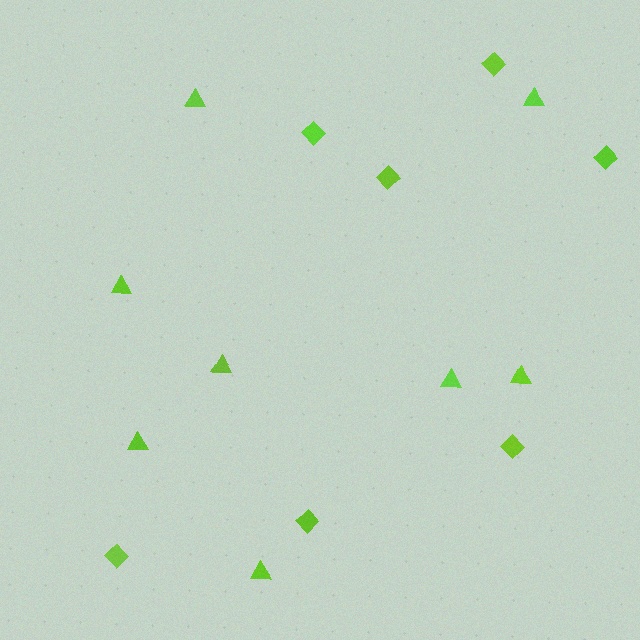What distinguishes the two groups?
There are 2 groups: one group of triangles (8) and one group of diamonds (7).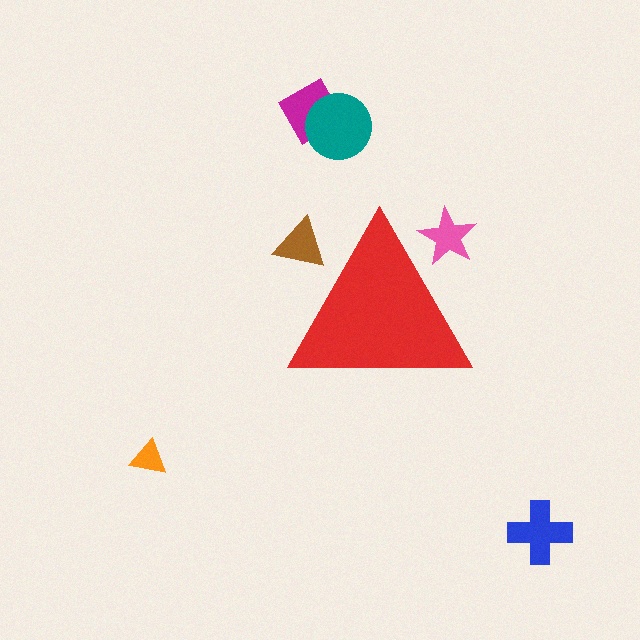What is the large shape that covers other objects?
A red triangle.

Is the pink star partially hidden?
Yes, the pink star is partially hidden behind the red triangle.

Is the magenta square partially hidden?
No, the magenta square is fully visible.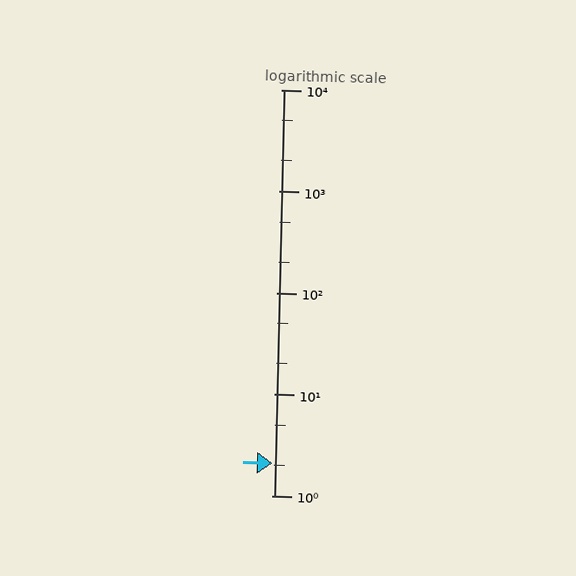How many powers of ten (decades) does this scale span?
The scale spans 4 decades, from 1 to 10000.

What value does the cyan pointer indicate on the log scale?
The pointer indicates approximately 2.1.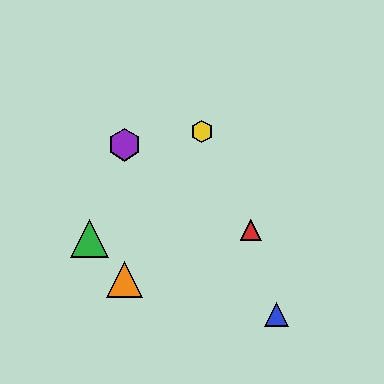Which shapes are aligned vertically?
The purple hexagon, the orange triangle are aligned vertically.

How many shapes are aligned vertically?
2 shapes (the purple hexagon, the orange triangle) are aligned vertically.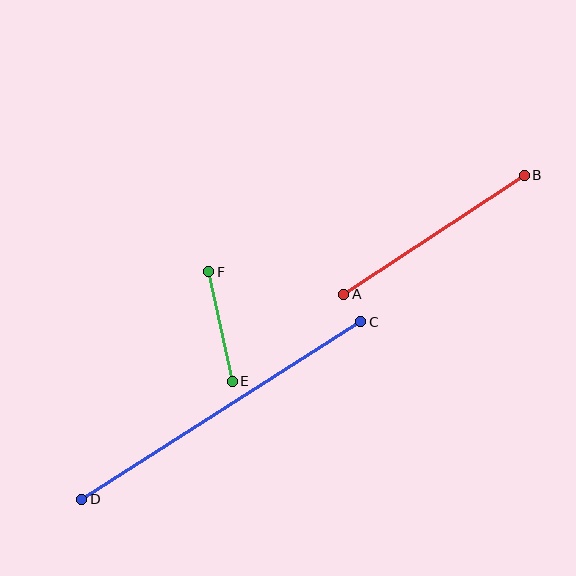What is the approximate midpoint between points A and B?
The midpoint is at approximately (434, 235) pixels.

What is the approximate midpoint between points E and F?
The midpoint is at approximately (220, 327) pixels.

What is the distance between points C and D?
The distance is approximately 331 pixels.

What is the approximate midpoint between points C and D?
The midpoint is at approximately (221, 410) pixels.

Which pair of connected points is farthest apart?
Points C and D are farthest apart.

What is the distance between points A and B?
The distance is approximately 217 pixels.